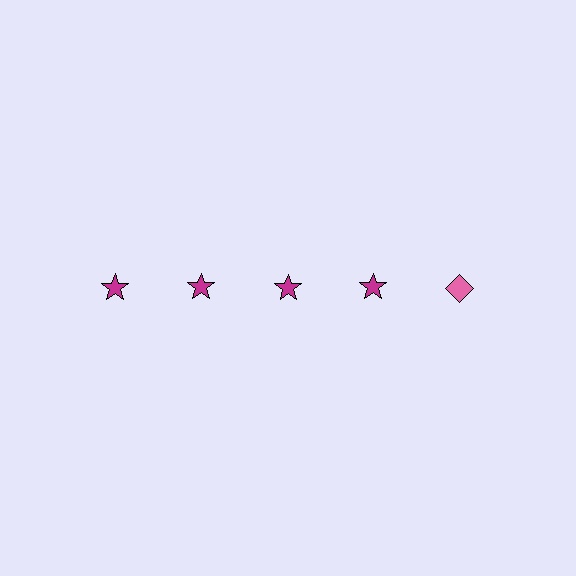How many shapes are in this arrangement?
There are 5 shapes arranged in a grid pattern.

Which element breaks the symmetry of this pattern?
The pink diamond in the top row, rightmost column breaks the symmetry. All other shapes are magenta stars.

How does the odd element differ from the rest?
It differs in both color (pink instead of magenta) and shape (diamond instead of star).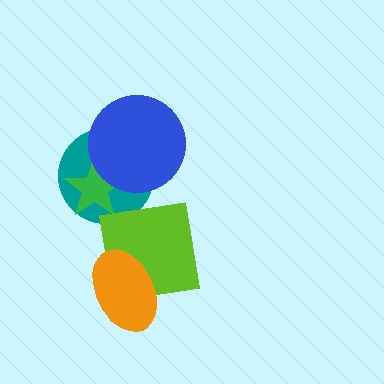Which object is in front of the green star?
The blue circle is in front of the green star.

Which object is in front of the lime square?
The orange ellipse is in front of the lime square.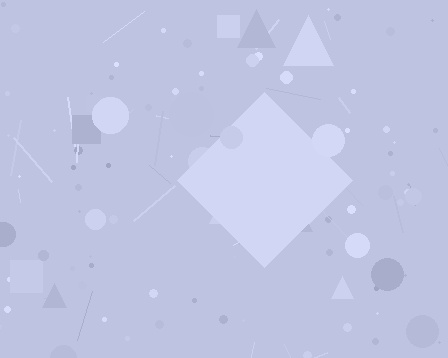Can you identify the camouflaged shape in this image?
The camouflaged shape is a diamond.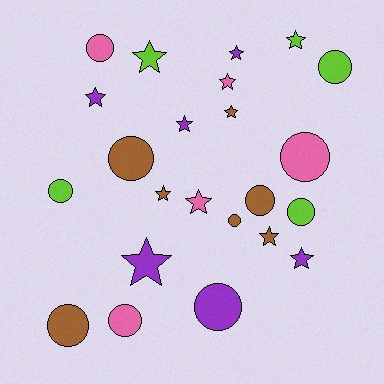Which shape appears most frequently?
Star, with 12 objects.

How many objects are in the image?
There are 23 objects.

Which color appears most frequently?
Brown, with 7 objects.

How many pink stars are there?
There are 2 pink stars.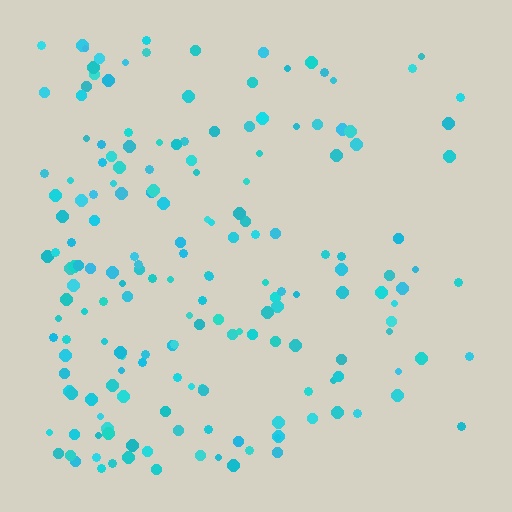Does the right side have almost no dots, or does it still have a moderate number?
Still a moderate number, just noticeably fewer than the left.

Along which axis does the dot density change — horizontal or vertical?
Horizontal.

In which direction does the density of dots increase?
From right to left, with the left side densest.